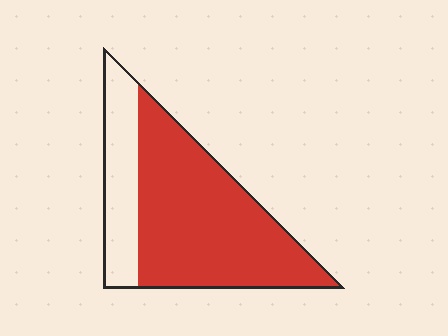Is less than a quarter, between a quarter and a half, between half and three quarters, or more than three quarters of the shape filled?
Between half and three quarters.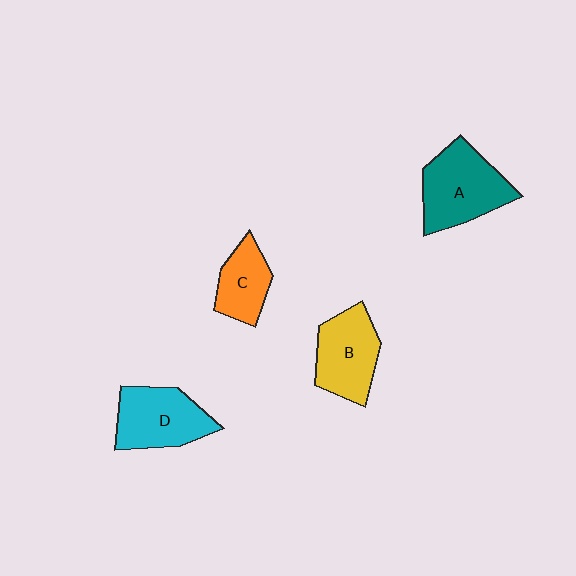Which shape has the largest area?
Shape A (teal).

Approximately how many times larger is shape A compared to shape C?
Approximately 1.7 times.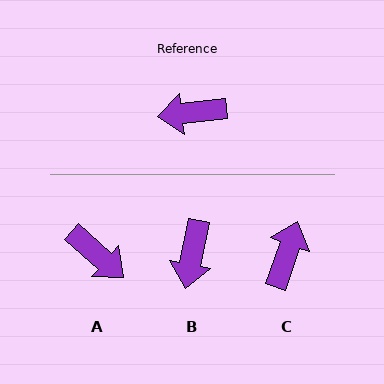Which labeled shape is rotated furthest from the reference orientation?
A, about 132 degrees away.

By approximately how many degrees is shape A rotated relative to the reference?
Approximately 132 degrees counter-clockwise.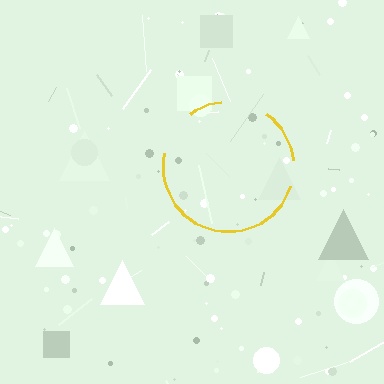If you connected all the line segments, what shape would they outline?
They would outline a circle.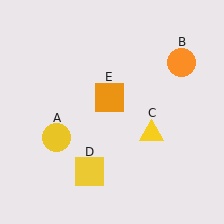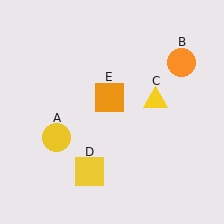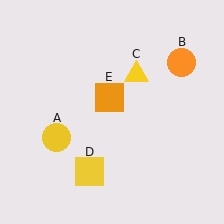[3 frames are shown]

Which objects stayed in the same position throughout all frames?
Yellow circle (object A) and orange circle (object B) and yellow square (object D) and orange square (object E) remained stationary.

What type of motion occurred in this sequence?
The yellow triangle (object C) rotated counterclockwise around the center of the scene.